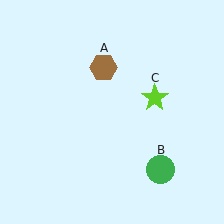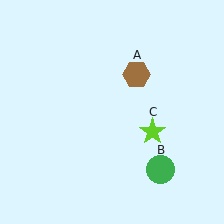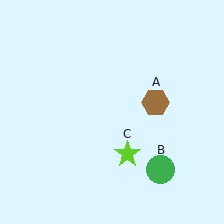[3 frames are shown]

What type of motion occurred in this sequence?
The brown hexagon (object A), lime star (object C) rotated clockwise around the center of the scene.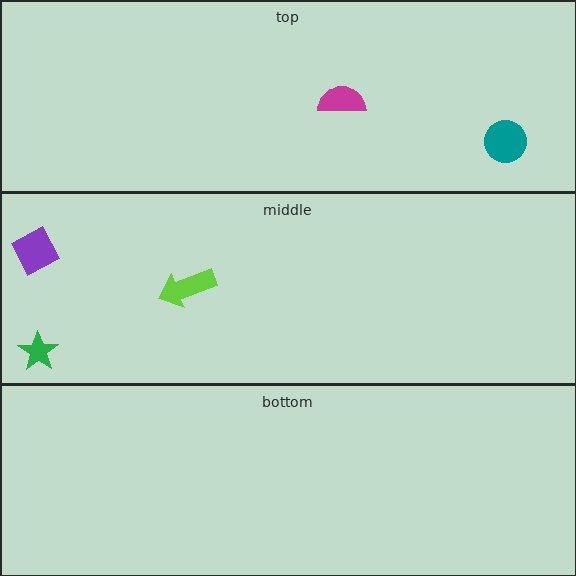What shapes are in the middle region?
The purple diamond, the lime arrow, the green star.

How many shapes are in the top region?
2.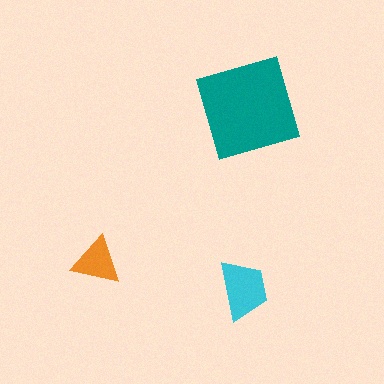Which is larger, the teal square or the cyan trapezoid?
The teal square.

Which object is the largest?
The teal square.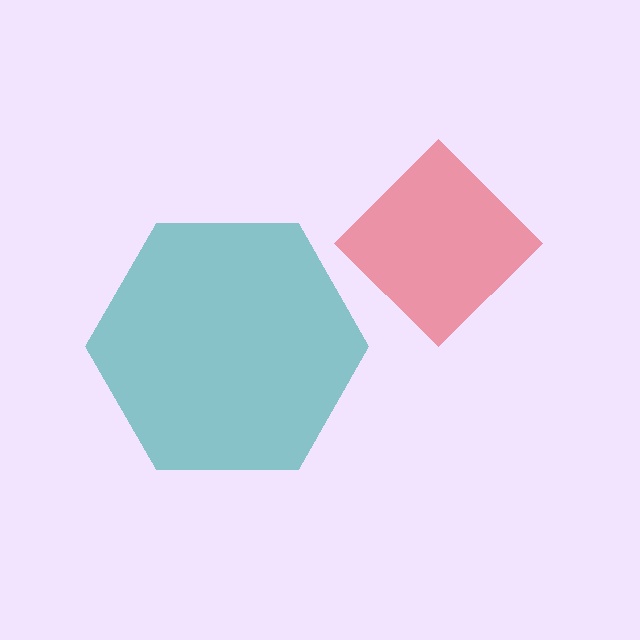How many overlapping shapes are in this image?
There are 2 overlapping shapes in the image.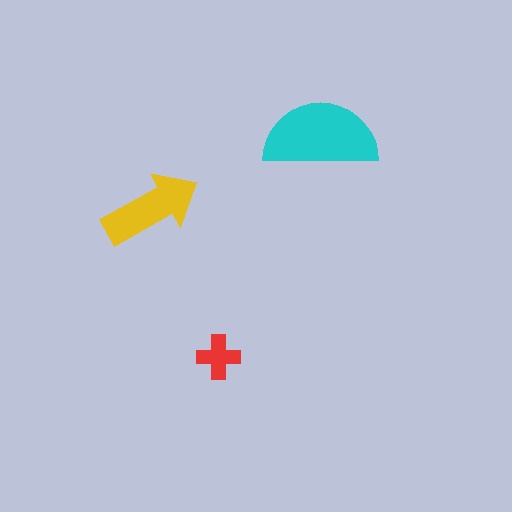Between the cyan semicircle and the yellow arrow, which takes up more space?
The cyan semicircle.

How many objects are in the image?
There are 3 objects in the image.